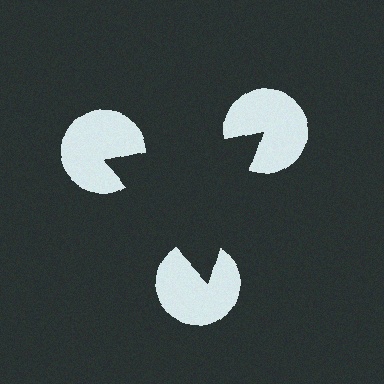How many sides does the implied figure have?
3 sides.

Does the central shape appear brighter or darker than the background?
It typically appears slightly darker than the background, even though no actual brightness change is drawn.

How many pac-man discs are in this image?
There are 3 — one at each vertex of the illusory triangle.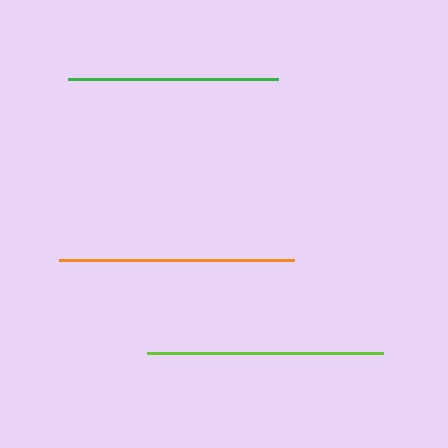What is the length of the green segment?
The green segment is approximately 210 pixels long.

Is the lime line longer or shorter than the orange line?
The lime line is longer than the orange line.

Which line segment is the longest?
The lime line is the longest at approximately 235 pixels.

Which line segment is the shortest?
The green line is the shortest at approximately 210 pixels.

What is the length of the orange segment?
The orange segment is approximately 235 pixels long.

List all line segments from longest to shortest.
From longest to shortest: lime, orange, green.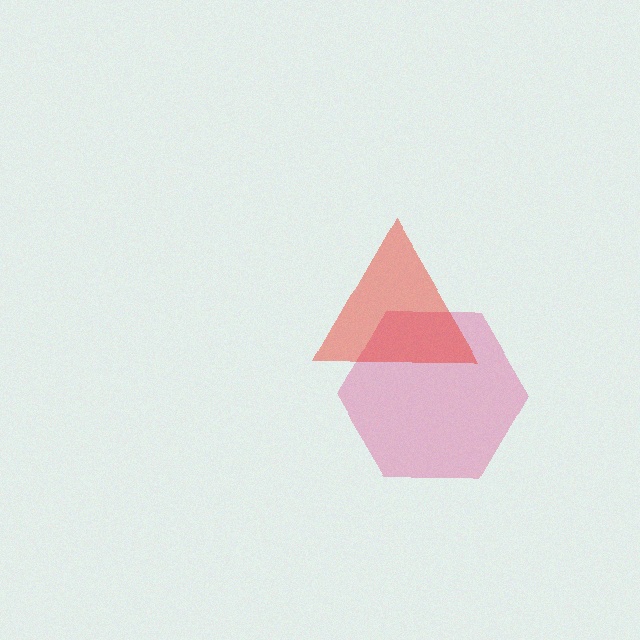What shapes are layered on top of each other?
The layered shapes are: a pink hexagon, a red triangle.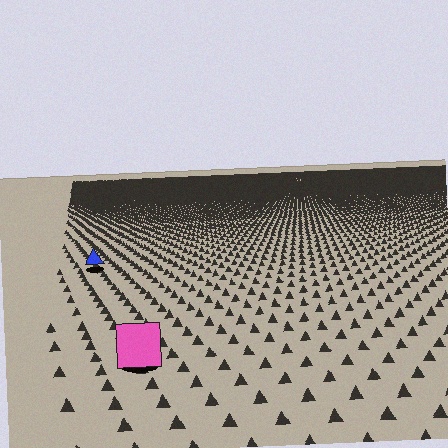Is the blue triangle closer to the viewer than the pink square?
No. The pink square is closer — you can tell from the texture gradient: the ground texture is coarser near it.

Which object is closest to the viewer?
The pink square is closest. The texture marks near it are larger and more spread out.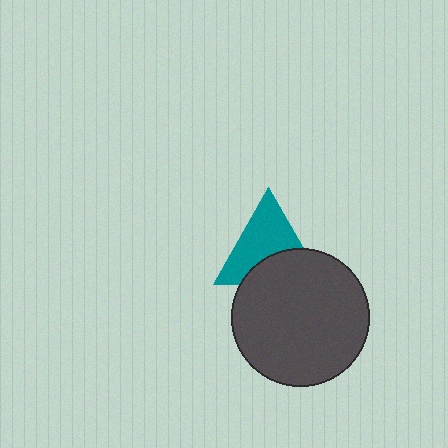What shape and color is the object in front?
The object in front is a dark gray circle.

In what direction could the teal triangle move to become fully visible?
The teal triangle could move up. That would shift it out from behind the dark gray circle entirely.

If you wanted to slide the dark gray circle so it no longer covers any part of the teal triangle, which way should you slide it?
Slide it down — that is the most direct way to separate the two shapes.